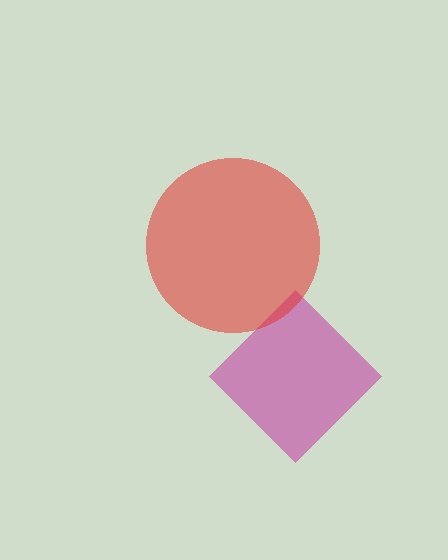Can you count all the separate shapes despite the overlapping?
Yes, there are 2 separate shapes.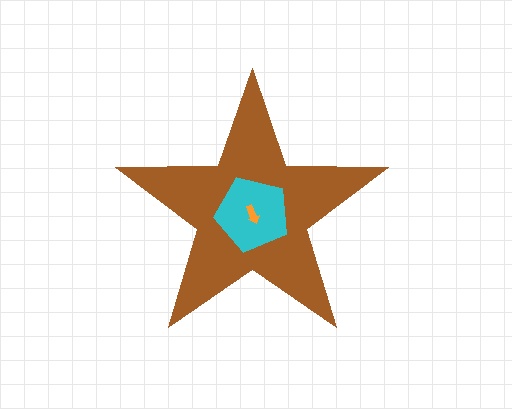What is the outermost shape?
The brown star.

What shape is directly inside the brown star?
The cyan pentagon.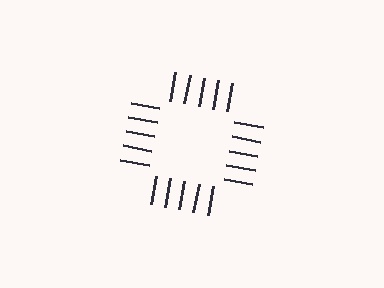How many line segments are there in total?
20 — 5 along each of the 4 edges.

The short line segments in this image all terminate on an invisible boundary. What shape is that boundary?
An illusory square — the line segments terminate on its edges but no continuous stroke is drawn.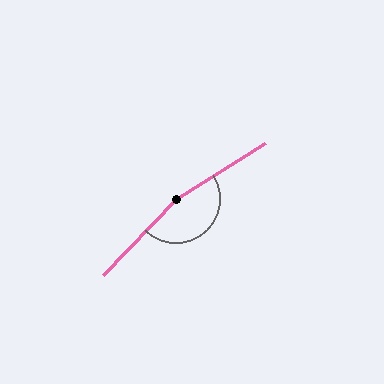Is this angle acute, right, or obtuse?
It is obtuse.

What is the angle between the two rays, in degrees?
Approximately 166 degrees.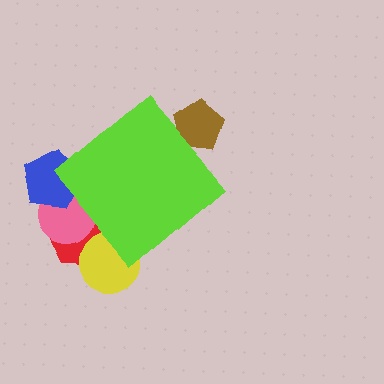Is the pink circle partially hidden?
Yes, the pink circle is partially hidden behind the lime diamond.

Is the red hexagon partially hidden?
Yes, the red hexagon is partially hidden behind the lime diamond.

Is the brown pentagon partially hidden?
Yes, the brown pentagon is partially hidden behind the lime diamond.